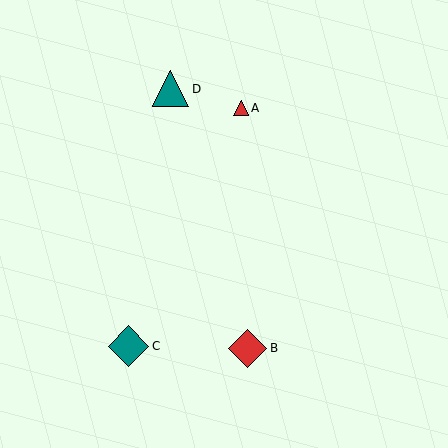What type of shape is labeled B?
Shape B is a red diamond.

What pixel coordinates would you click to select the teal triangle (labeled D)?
Click at (171, 89) to select the teal triangle D.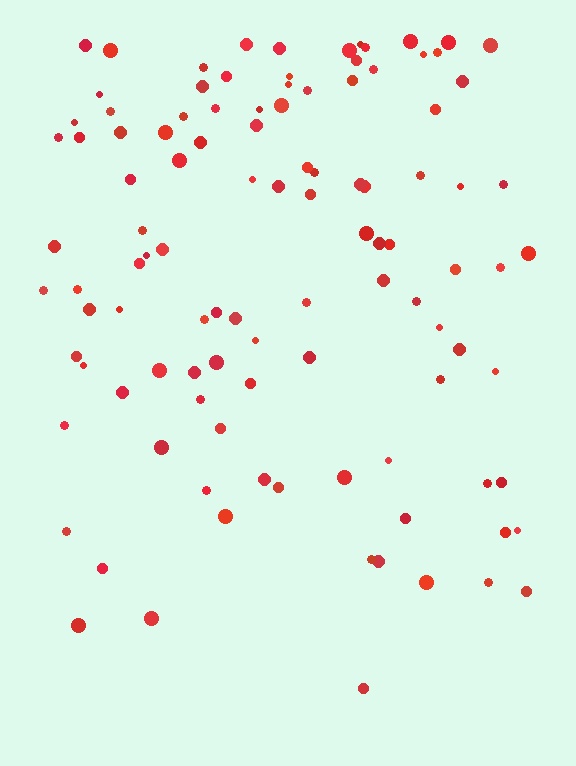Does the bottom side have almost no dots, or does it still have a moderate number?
Still a moderate number, just noticeably fewer than the top.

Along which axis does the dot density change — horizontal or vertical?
Vertical.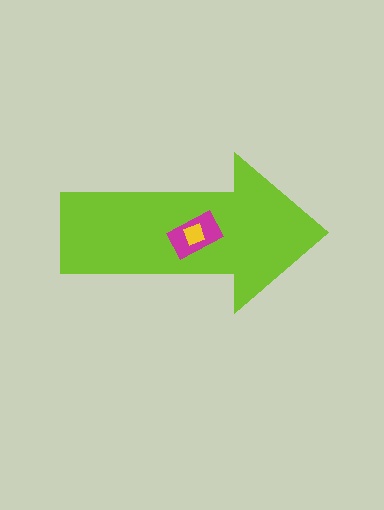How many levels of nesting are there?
3.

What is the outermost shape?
The lime arrow.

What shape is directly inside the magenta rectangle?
The yellow diamond.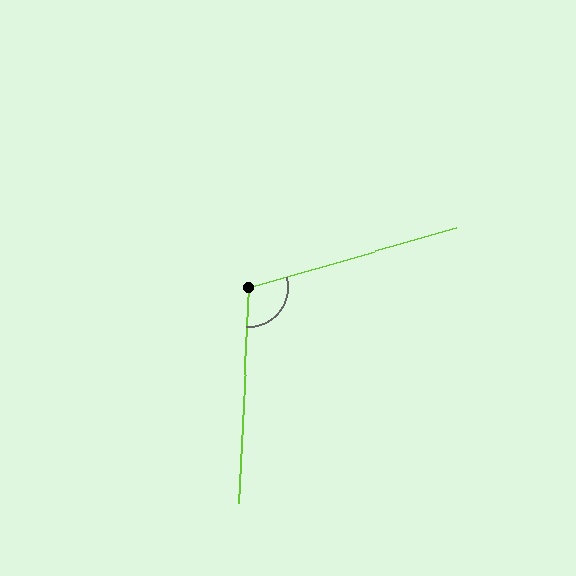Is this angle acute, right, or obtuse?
It is obtuse.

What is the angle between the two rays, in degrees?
Approximately 109 degrees.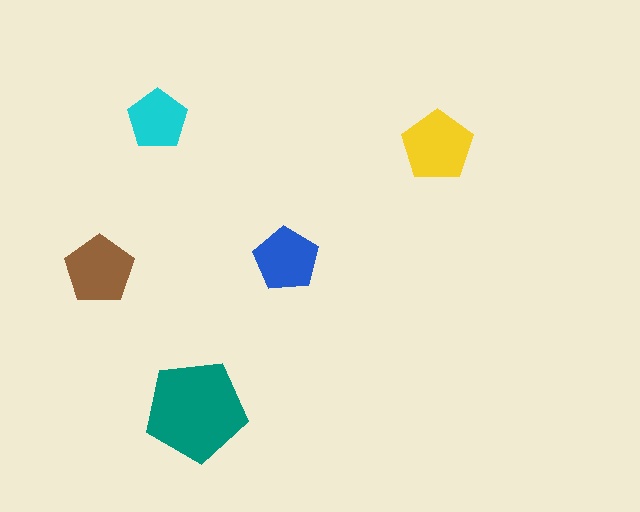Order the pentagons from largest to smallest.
the teal one, the yellow one, the brown one, the blue one, the cyan one.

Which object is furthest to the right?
The yellow pentagon is rightmost.